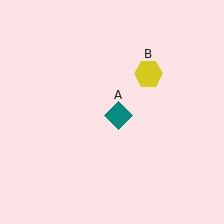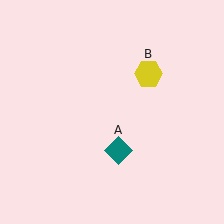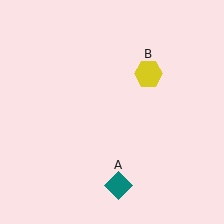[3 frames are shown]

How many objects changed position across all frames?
1 object changed position: teal diamond (object A).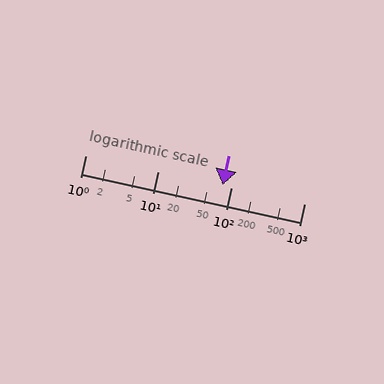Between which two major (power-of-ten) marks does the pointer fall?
The pointer is between 10 and 100.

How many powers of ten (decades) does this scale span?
The scale spans 3 decades, from 1 to 1000.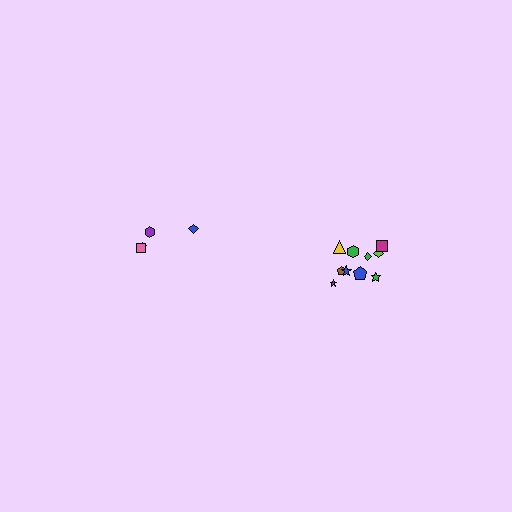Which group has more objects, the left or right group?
The right group.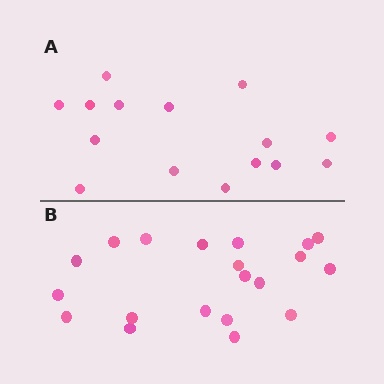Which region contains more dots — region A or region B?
Region B (the bottom region) has more dots.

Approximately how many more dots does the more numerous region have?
Region B has about 5 more dots than region A.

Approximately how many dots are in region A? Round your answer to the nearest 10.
About 20 dots. (The exact count is 15, which rounds to 20.)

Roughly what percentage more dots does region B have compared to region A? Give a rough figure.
About 35% more.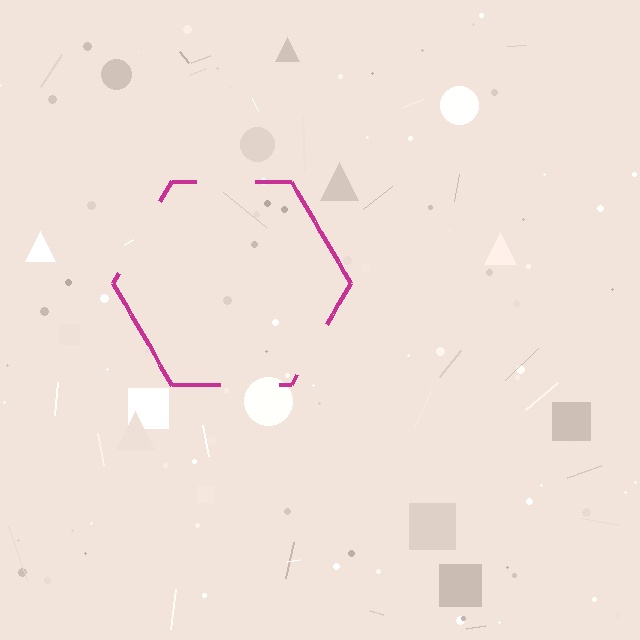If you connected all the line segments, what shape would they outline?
They would outline a hexagon.